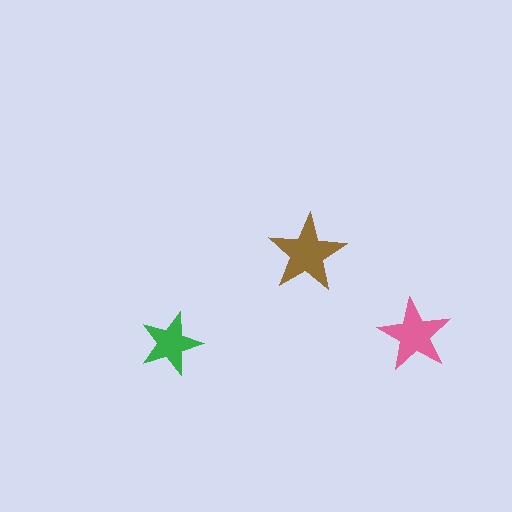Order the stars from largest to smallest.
the brown one, the pink one, the green one.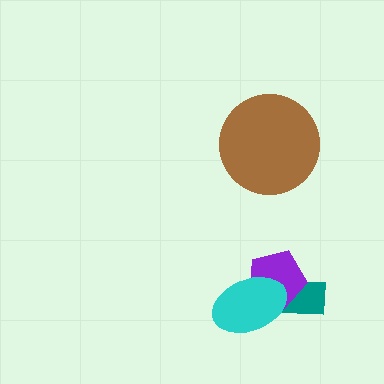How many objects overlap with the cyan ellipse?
2 objects overlap with the cyan ellipse.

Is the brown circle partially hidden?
No, no other shape covers it.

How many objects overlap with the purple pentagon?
2 objects overlap with the purple pentagon.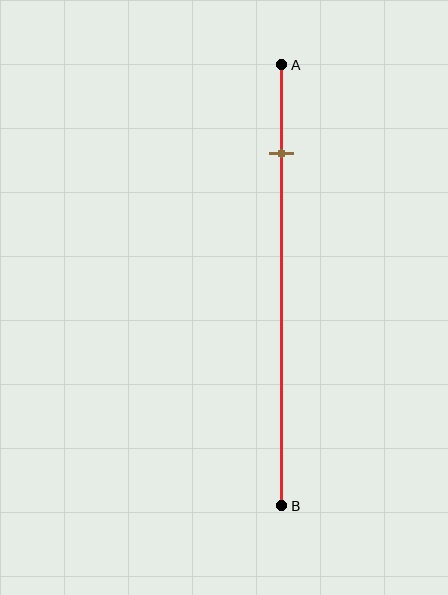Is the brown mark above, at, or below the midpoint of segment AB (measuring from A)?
The brown mark is above the midpoint of segment AB.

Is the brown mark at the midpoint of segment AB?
No, the mark is at about 20% from A, not at the 50% midpoint.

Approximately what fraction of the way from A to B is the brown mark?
The brown mark is approximately 20% of the way from A to B.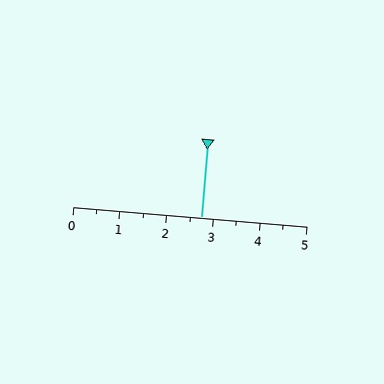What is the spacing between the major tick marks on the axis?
The major ticks are spaced 1 apart.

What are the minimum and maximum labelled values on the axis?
The axis runs from 0 to 5.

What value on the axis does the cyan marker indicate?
The marker indicates approximately 2.8.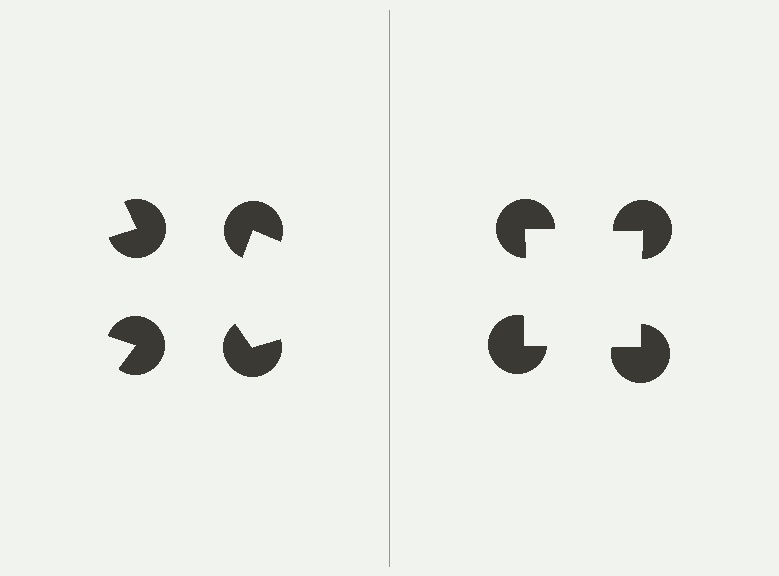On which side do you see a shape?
An illusory square appears on the right side. On the left side the wedge cuts are rotated, so no coherent shape forms.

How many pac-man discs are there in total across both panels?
8 — 4 on each side.